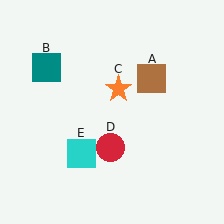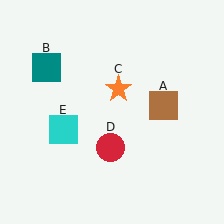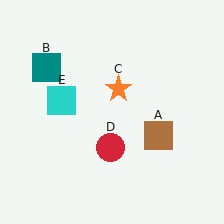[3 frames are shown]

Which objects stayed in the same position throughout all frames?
Teal square (object B) and orange star (object C) and red circle (object D) remained stationary.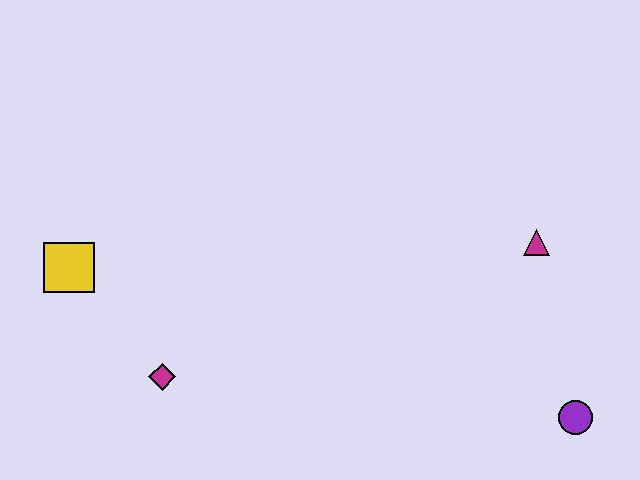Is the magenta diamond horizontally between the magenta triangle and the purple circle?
No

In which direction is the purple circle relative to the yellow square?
The purple circle is to the right of the yellow square.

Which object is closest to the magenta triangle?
The purple circle is closest to the magenta triangle.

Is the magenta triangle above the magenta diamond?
Yes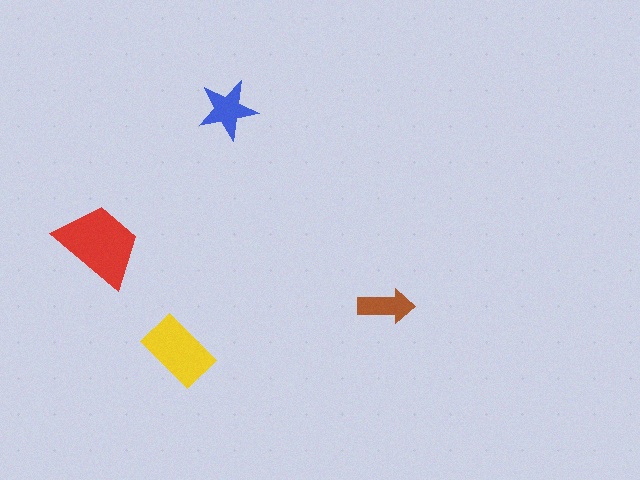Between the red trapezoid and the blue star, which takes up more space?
The red trapezoid.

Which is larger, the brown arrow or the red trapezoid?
The red trapezoid.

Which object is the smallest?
The brown arrow.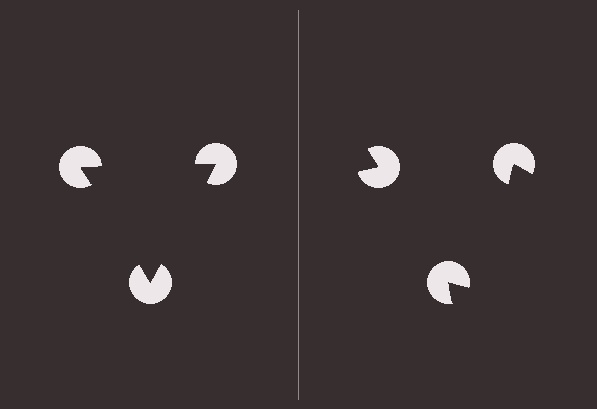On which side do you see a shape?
An illusory triangle appears on the left side. On the right side the wedge cuts are rotated, so no coherent shape forms.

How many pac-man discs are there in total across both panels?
6 — 3 on each side.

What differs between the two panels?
The pac-man discs are positioned identically on both sides; only the wedge orientations differ. On the left they align to a triangle; on the right they are misaligned.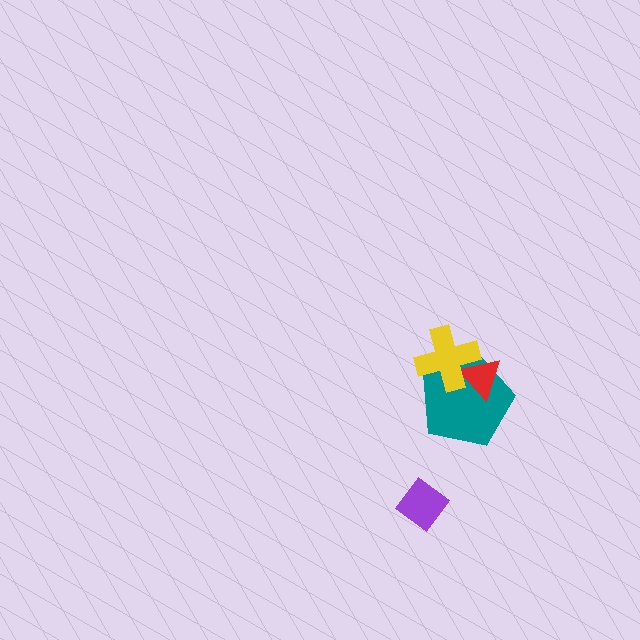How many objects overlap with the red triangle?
2 objects overlap with the red triangle.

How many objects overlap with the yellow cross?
2 objects overlap with the yellow cross.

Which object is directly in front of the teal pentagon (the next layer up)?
The red triangle is directly in front of the teal pentagon.